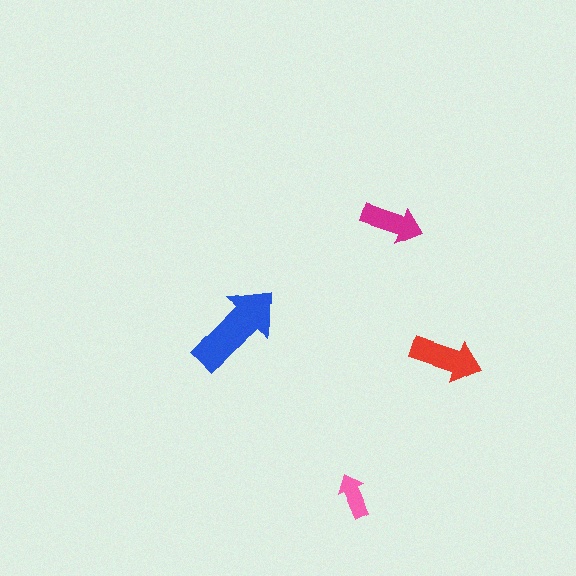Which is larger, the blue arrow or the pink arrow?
The blue one.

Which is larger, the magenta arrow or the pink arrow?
The magenta one.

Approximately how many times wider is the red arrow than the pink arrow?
About 1.5 times wider.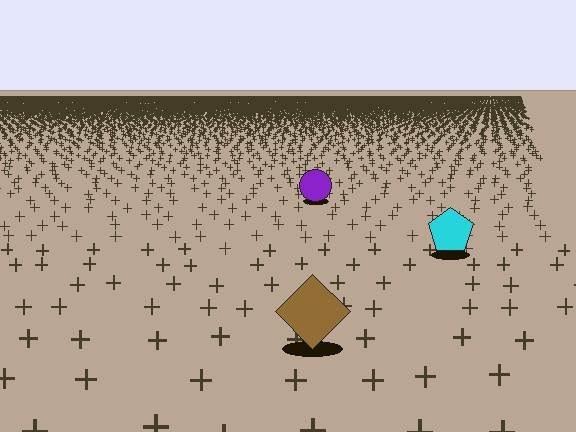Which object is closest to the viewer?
The brown diamond is closest. The texture marks near it are larger and more spread out.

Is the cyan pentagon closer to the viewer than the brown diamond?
No. The brown diamond is closer — you can tell from the texture gradient: the ground texture is coarser near it.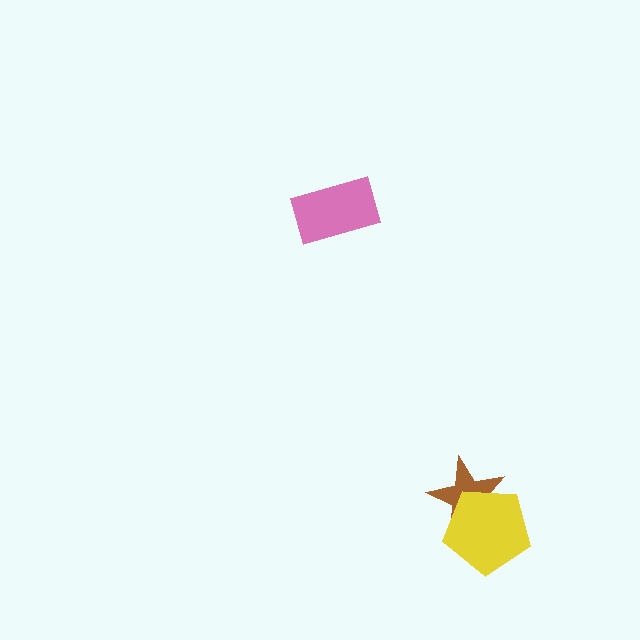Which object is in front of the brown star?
The yellow pentagon is in front of the brown star.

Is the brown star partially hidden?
Yes, it is partially covered by another shape.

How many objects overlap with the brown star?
1 object overlaps with the brown star.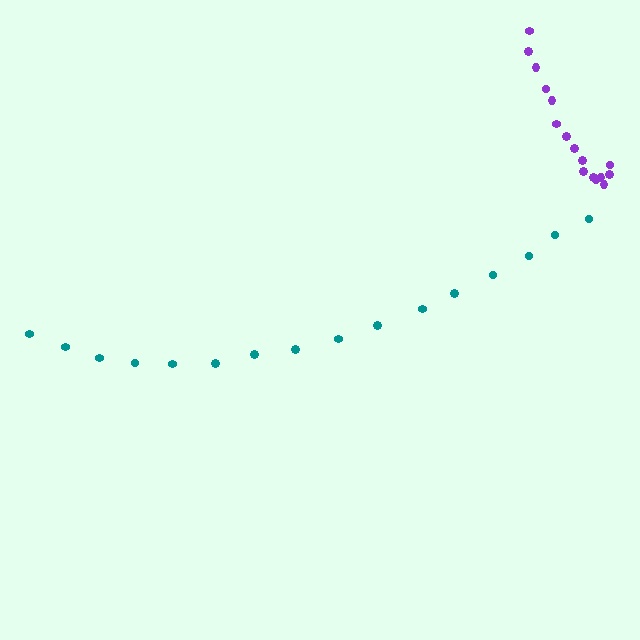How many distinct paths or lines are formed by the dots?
There are 2 distinct paths.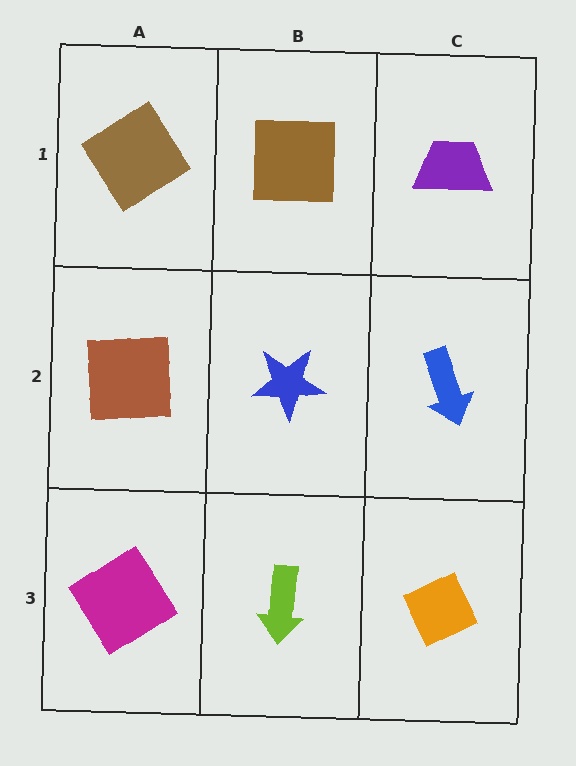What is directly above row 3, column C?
A blue arrow.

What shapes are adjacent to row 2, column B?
A brown square (row 1, column B), a lime arrow (row 3, column B), a brown square (row 2, column A), a blue arrow (row 2, column C).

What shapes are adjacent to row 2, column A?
A brown diamond (row 1, column A), a magenta diamond (row 3, column A), a blue star (row 2, column B).